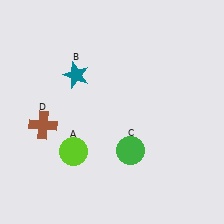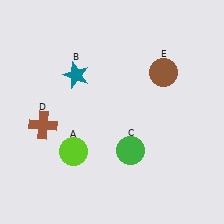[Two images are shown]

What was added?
A brown circle (E) was added in Image 2.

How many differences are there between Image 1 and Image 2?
There is 1 difference between the two images.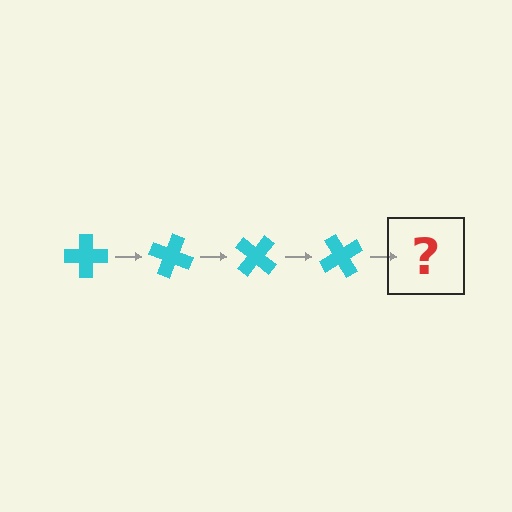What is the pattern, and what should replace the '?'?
The pattern is that the cross rotates 20 degrees each step. The '?' should be a cyan cross rotated 80 degrees.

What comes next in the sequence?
The next element should be a cyan cross rotated 80 degrees.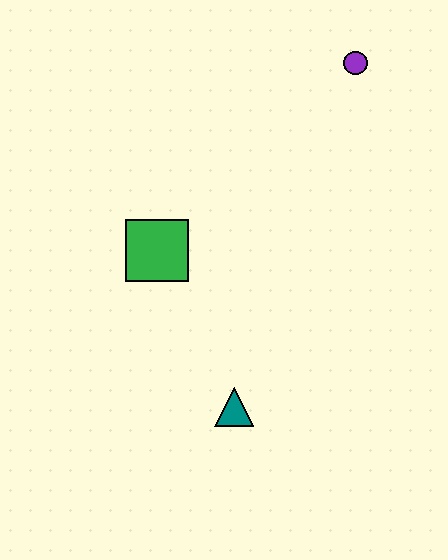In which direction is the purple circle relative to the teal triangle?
The purple circle is above the teal triangle.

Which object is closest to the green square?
The teal triangle is closest to the green square.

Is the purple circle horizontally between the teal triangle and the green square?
No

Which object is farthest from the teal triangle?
The purple circle is farthest from the teal triangle.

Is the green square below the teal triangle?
No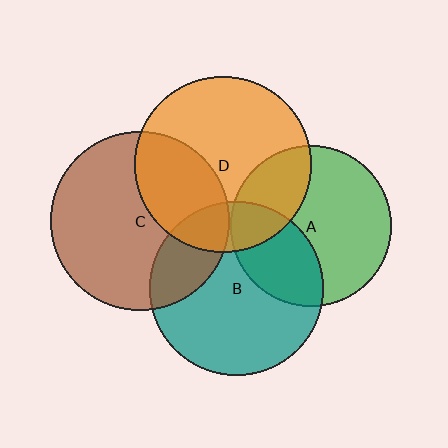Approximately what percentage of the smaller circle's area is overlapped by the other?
Approximately 25%.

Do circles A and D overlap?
Yes.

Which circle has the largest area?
Circle C (brown).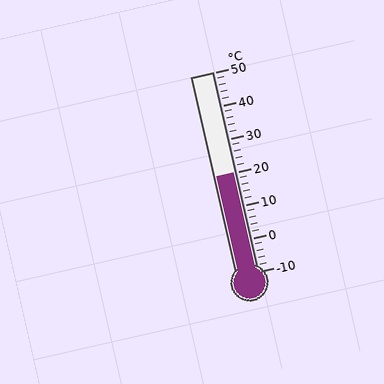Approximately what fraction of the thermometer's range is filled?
The thermometer is filled to approximately 50% of its range.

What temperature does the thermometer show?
The thermometer shows approximately 20°C.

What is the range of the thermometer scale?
The thermometer scale ranges from -10°C to 50°C.